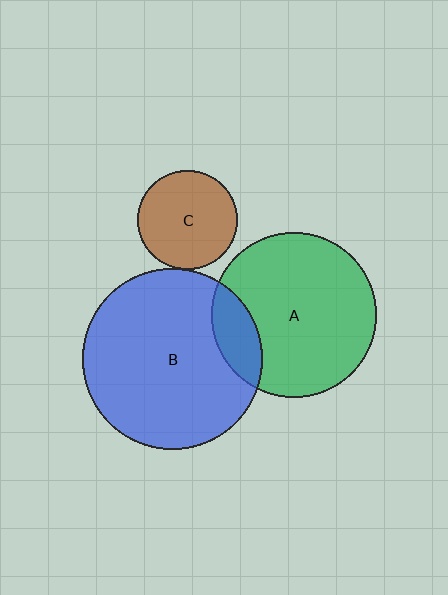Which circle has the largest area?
Circle B (blue).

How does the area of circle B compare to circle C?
Approximately 3.3 times.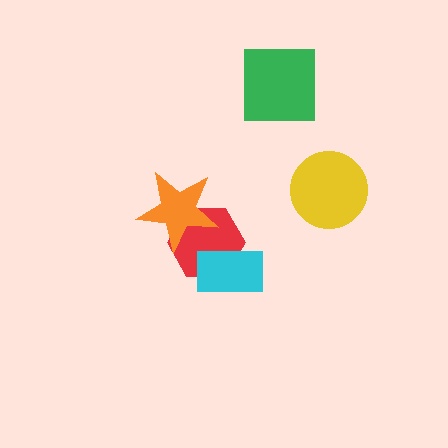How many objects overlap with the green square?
0 objects overlap with the green square.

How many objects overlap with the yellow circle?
0 objects overlap with the yellow circle.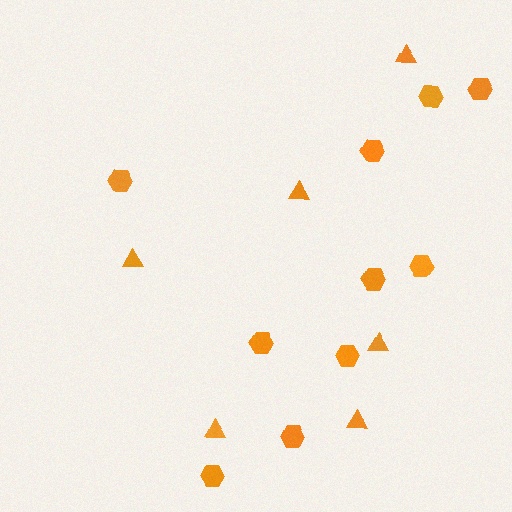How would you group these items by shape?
There are 2 groups: one group of triangles (6) and one group of hexagons (10).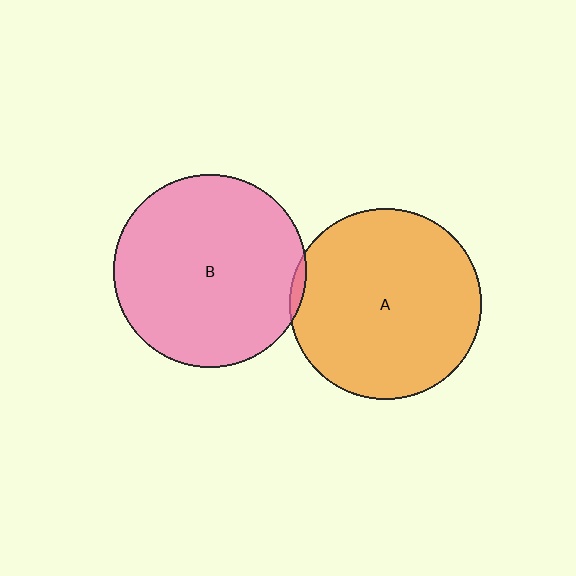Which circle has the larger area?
Circle B (pink).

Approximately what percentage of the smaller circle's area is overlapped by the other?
Approximately 5%.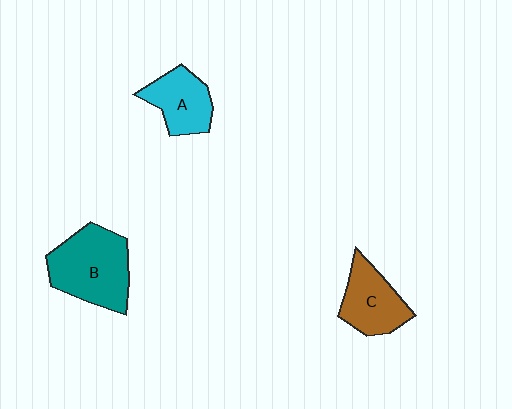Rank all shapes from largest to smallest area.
From largest to smallest: B (teal), C (brown), A (cyan).